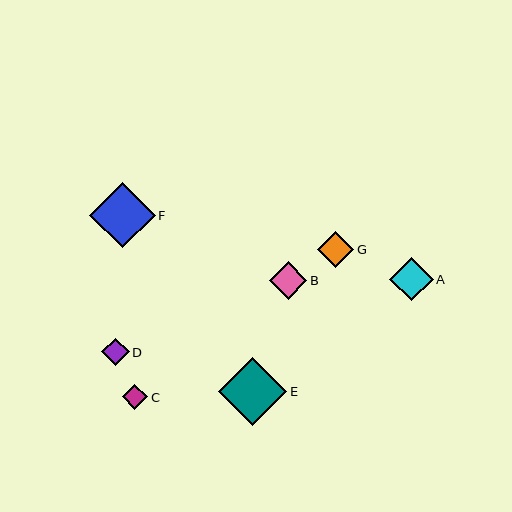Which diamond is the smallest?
Diamond C is the smallest with a size of approximately 25 pixels.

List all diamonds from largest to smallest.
From largest to smallest: E, F, A, B, G, D, C.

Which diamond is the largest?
Diamond E is the largest with a size of approximately 68 pixels.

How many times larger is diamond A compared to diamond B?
Diamond A is approximately 1.2 times the size of diamond B.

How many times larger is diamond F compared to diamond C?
Diamond F is approximately 2.6 times the size of diamond C.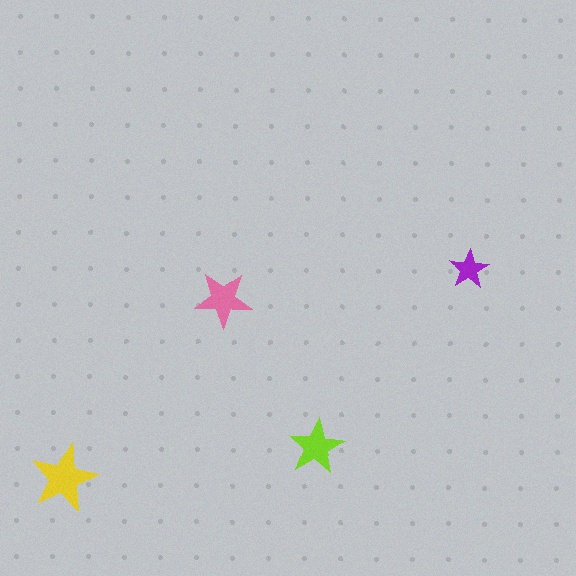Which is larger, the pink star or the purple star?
The pink one.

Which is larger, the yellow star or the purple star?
The yellow one.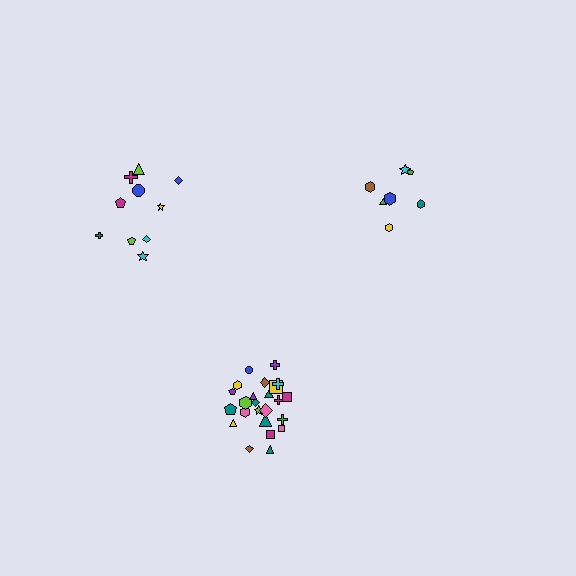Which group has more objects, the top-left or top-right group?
The top-left group.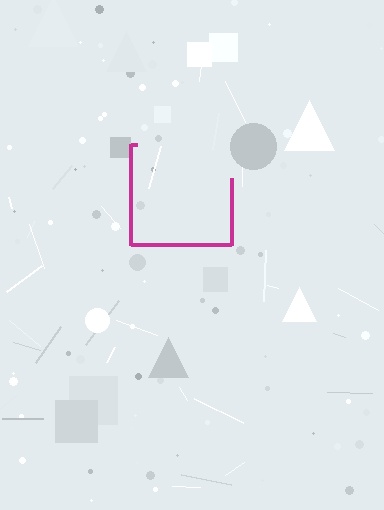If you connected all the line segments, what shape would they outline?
They would outline a square.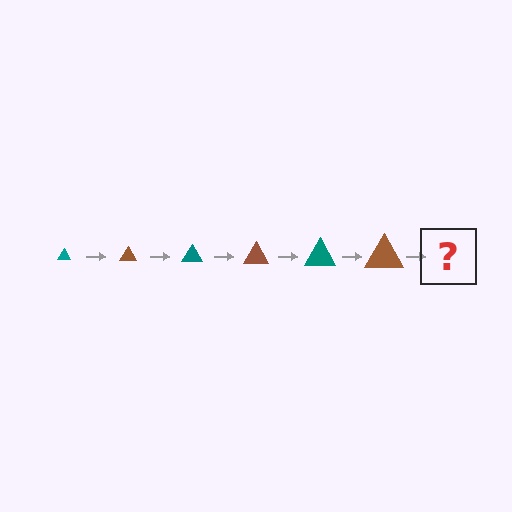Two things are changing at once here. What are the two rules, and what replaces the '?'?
The two rules are that the triangle grows larger each step and the color cycles through teal and brown. The '?' should be a teal triangle, larger than the previous one.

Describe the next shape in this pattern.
It should be a teal triangle, larger than the previous one.